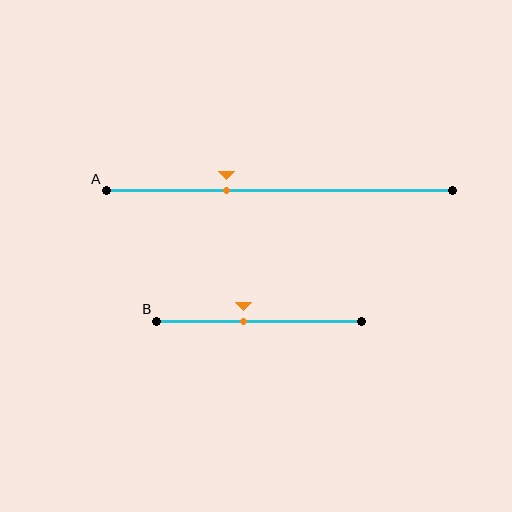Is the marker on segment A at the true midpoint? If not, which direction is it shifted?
No, the marker on segment A is shifted to the left by about 15% of the segment length.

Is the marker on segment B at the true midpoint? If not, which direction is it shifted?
No, the marker on segment B is shifted to the left by about 8% of the segment length.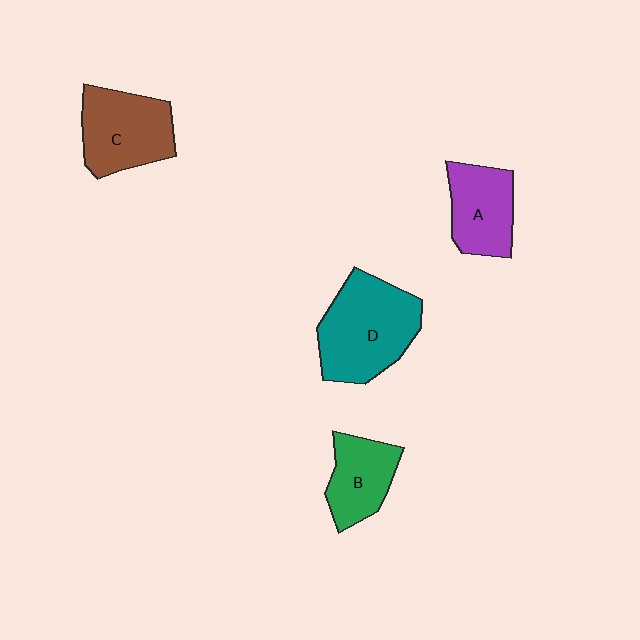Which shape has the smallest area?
Shape B (green).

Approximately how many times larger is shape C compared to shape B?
Approximately 1.4 times.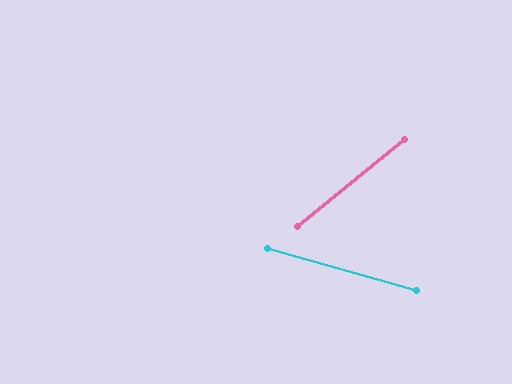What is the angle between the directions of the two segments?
Approximately 55 degrees.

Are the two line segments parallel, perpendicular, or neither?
Neither parallel nor perpendicular — they differ by about 55°.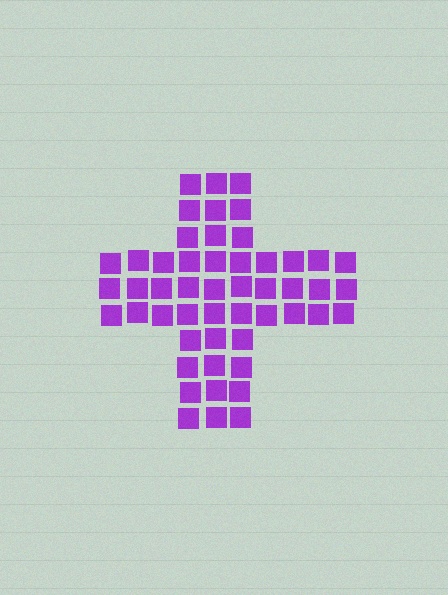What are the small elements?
The small elements are squares.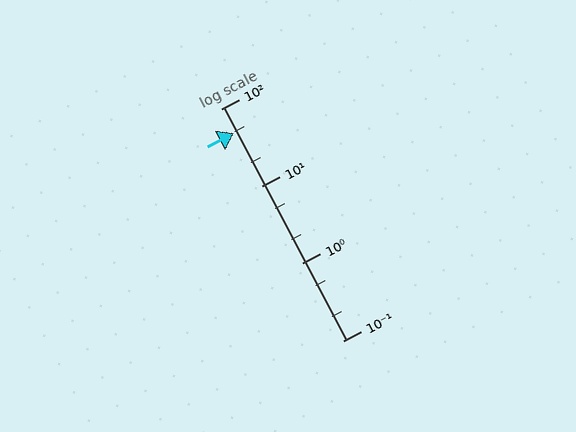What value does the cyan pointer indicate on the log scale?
The pointer indicates approximately 49.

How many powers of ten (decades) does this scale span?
The scale spans 3 decades, from 0.1 to 100.